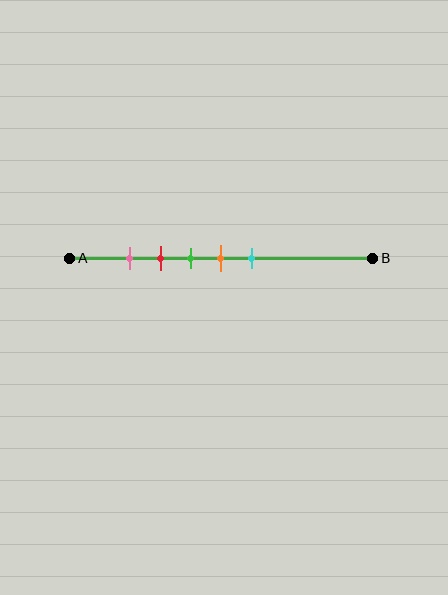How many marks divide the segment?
There are 5 marks dividing the segment.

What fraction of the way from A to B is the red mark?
The red mark is approximately 30% (0.3) of the way from A to B.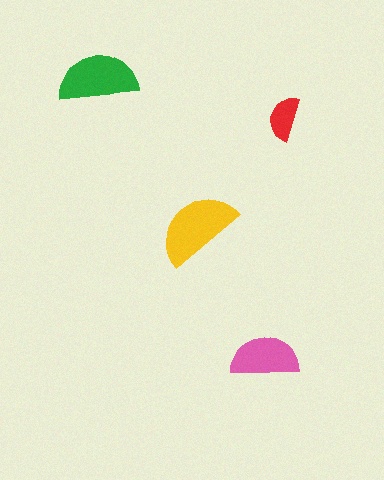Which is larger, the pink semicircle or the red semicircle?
The pink one.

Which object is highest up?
The green semicircle is topmost.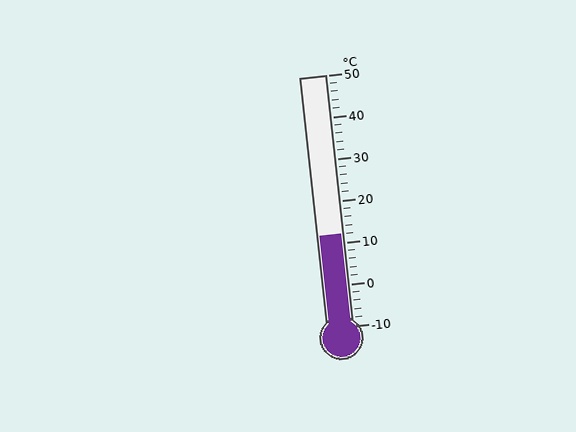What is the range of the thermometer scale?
The thermometer scale ranges from -10°C to 50°C.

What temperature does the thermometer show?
The thermometer shows approximately 12°C.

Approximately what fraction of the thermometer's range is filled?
The thermometer is filled to approximately 35% of its range.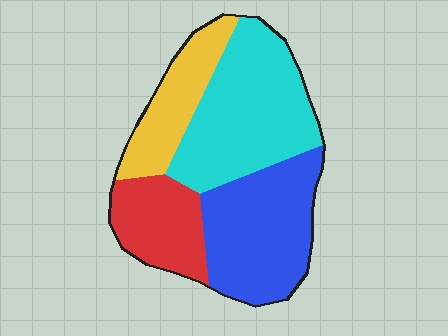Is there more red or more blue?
Blue.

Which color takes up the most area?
Cyan, at roughly 35%.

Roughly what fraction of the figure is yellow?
Yellow covers 17% of the figure.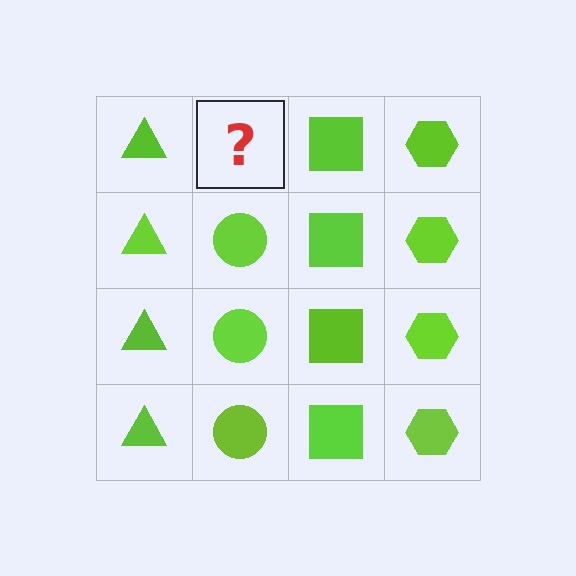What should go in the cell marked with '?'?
The missing cell should contain a lime circle.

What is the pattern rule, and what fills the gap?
The rule is that each column has a consistent shape. The gap should be filled with a lime circle.